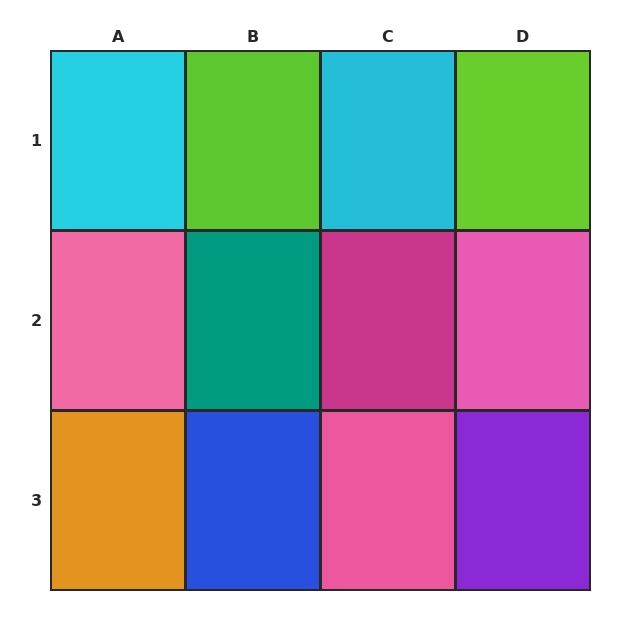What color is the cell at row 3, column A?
Orange.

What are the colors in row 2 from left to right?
Pink, teal, magenta, pink.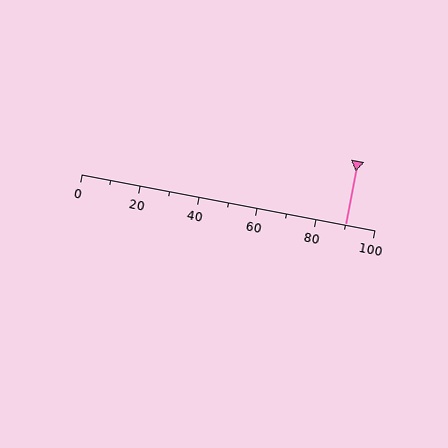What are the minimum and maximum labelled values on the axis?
The axis runs from 0 to 100.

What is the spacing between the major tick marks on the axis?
The major ticks are spaced 20 apart.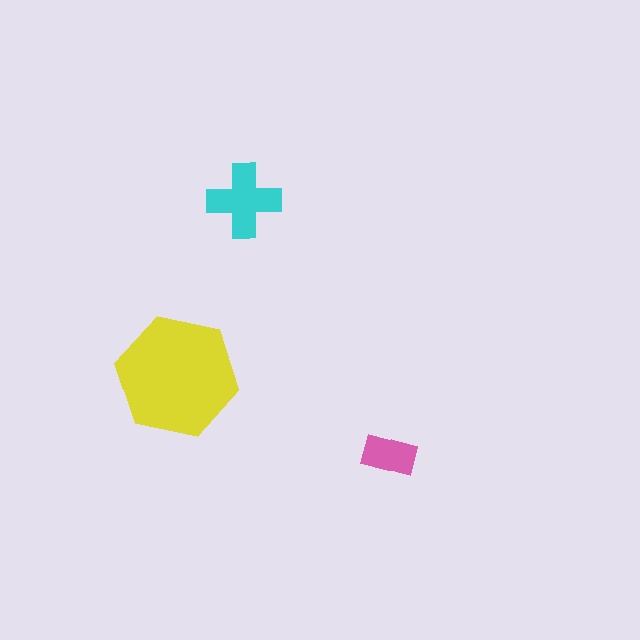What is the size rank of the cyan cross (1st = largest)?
2nd.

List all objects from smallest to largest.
The pink rectangle, the cyan cross, the yellow hexagon.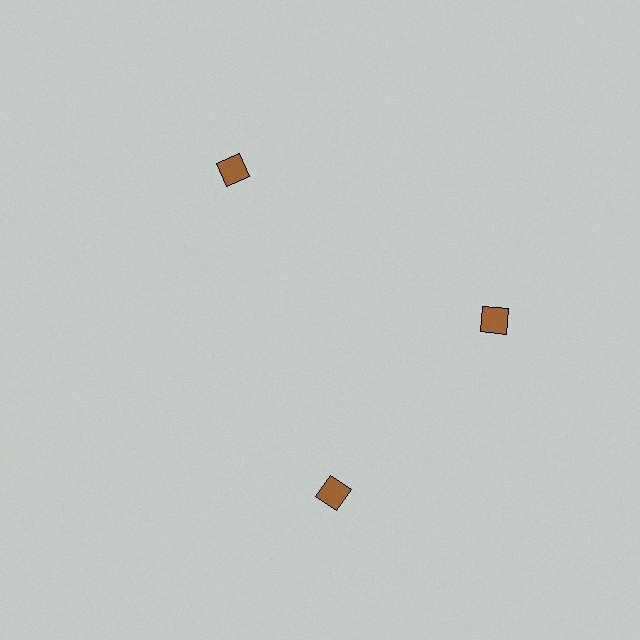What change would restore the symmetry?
The symmetry would be restored by rotating it back into even spacing with its neighbors so that all 3 squares sit at equal angles and equal distance from the center.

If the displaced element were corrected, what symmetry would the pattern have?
It would have 3-fold rotational symmetry — the pattern would map onto itself every 120 degrees.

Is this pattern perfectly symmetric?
No. The 3 brown squares are arranged in a ring, but one element near the 7 o'clock position is rotated out of alignment along the ring, breaking the 3-fold rotational symmetry.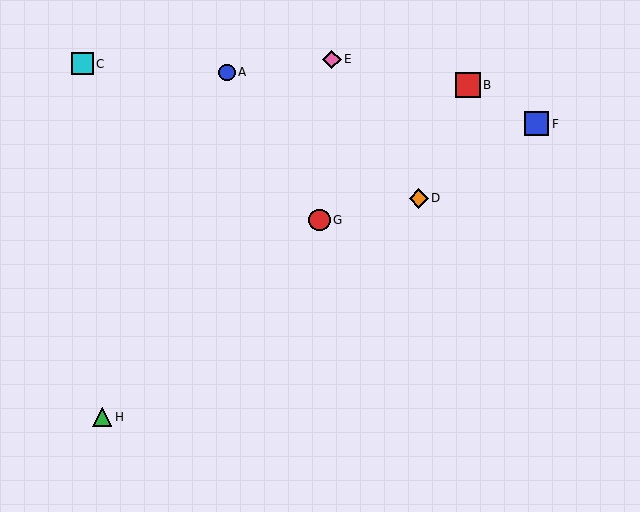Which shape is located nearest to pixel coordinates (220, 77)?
The blue circle (labeled A) at (227, 72) is nearest to that location.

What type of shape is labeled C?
Shape C is a cyan square.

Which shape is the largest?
The red square (labeled B) is the largest.